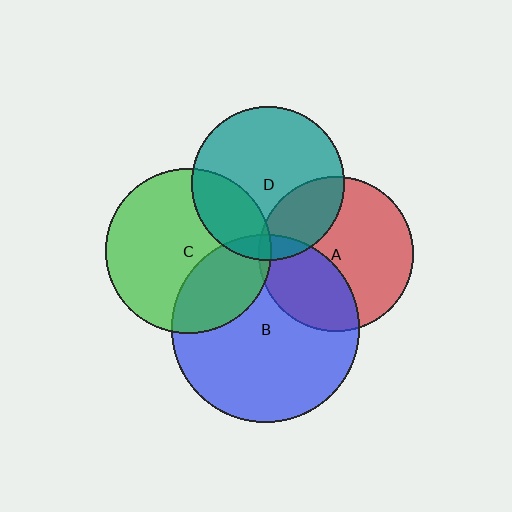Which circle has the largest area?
Circle B (blue).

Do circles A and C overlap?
Yes.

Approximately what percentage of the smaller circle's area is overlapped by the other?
Approximately 5%.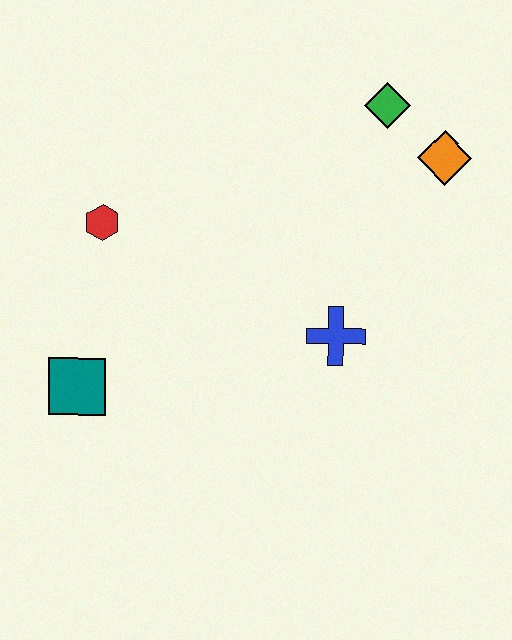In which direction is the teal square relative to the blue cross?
The teal square is to the left of the blue cross.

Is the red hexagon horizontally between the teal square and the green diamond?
Yes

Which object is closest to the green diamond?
The orange diamond is closest to the green diamond.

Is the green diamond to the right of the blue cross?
Yes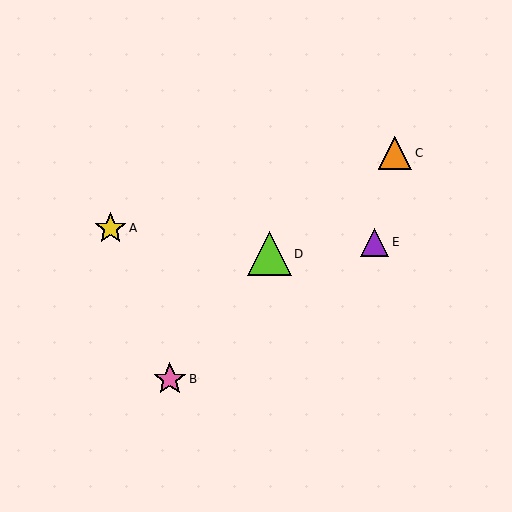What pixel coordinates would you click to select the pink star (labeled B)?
Click at (170, 379) to select the pink star B.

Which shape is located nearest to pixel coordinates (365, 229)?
The purple triangle (labeled E) at (375, 242) is nearest to that location.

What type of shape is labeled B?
Shape B is a pink star.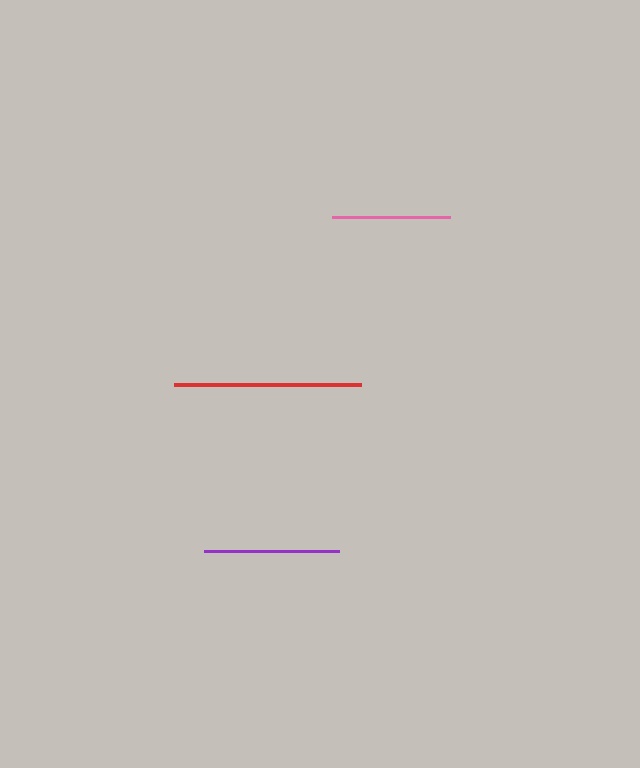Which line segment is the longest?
The red line is the longest at approximately 187 pixels.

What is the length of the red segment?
The red segment is approximately 187 pixels long.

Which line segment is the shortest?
The pink line is the shortest at approximately 119 pixels.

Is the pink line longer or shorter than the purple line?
The purple line is longer than the pink line.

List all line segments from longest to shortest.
From longest to shortest: red, purple, pink.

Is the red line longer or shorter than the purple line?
The red line is longer than the purple line.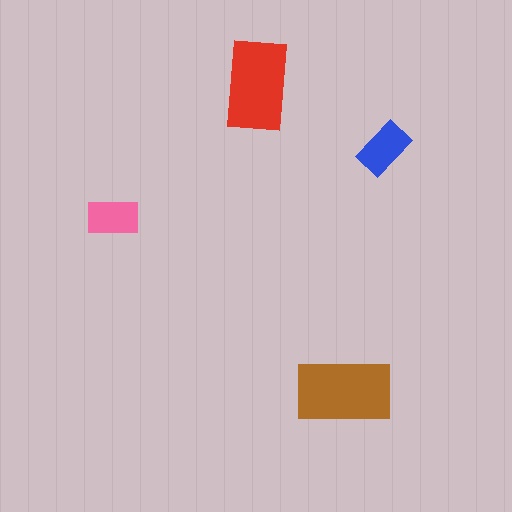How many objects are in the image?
There are 4 objects in the image.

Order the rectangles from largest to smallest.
the brown one, the red one, the blue one, the pink one.